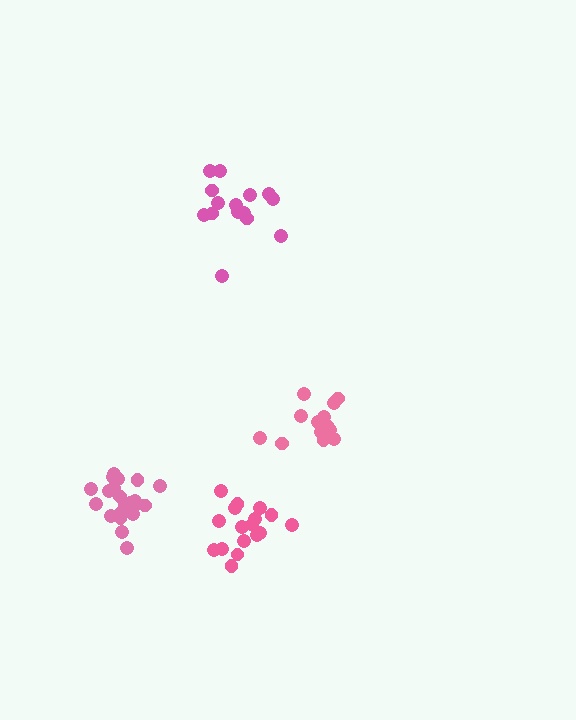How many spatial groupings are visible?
There are 4 spatial groupings.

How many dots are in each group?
Group 1: 15 dots, Group 2: 17 dots, Group 3: 21 dots, Group 4: 15 dots (68 total).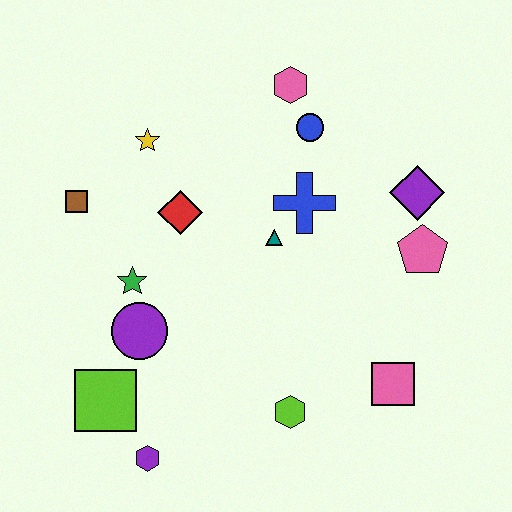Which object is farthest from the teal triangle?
The purple hexagon is farthest from the teal triangle.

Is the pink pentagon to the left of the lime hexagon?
No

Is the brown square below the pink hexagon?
Yes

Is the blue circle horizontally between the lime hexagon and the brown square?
No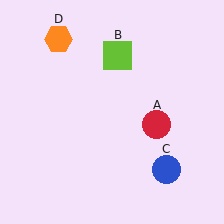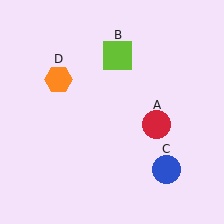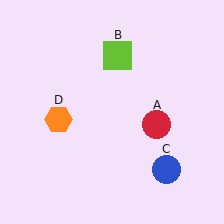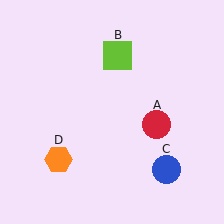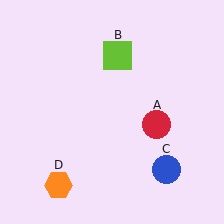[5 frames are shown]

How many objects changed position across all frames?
1 object changed position: orange hexagon (object D).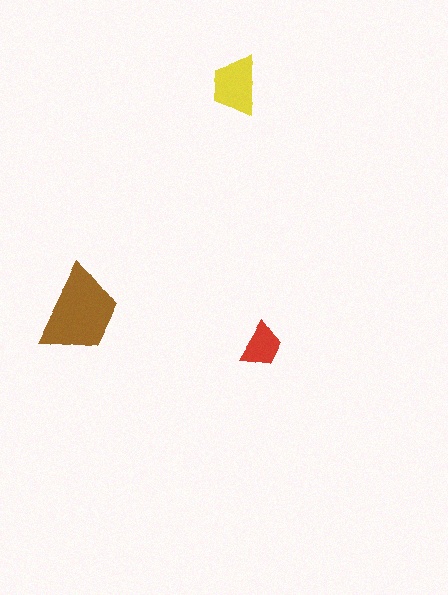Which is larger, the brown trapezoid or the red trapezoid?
The brown one.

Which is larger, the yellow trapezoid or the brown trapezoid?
The brown one.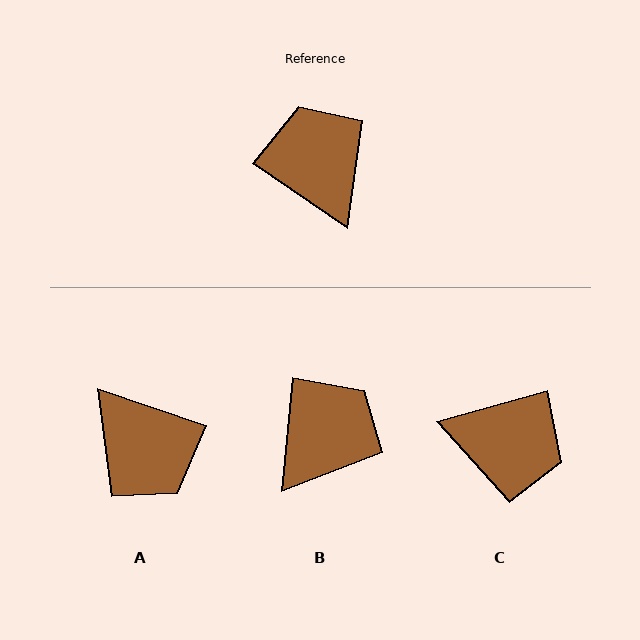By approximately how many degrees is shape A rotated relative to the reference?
Approximately 164 degrees clockwise.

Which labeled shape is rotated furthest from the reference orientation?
A, about 164 degrees away.